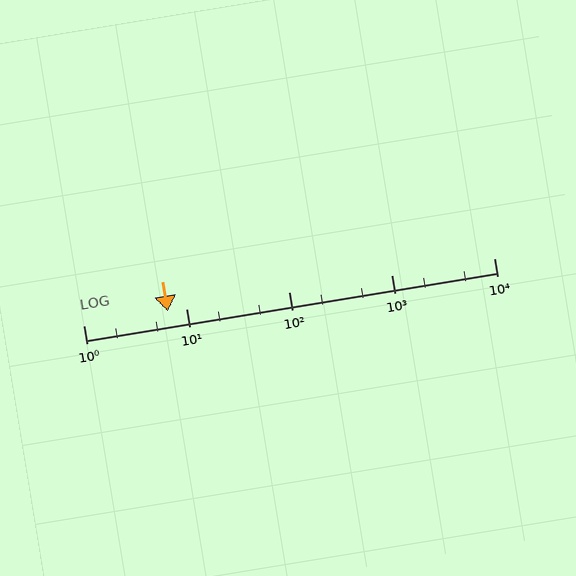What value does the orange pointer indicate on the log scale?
The pointer indicates approximately 6.6.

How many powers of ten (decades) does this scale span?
The scale spans 4 decades, from 1 to 10000.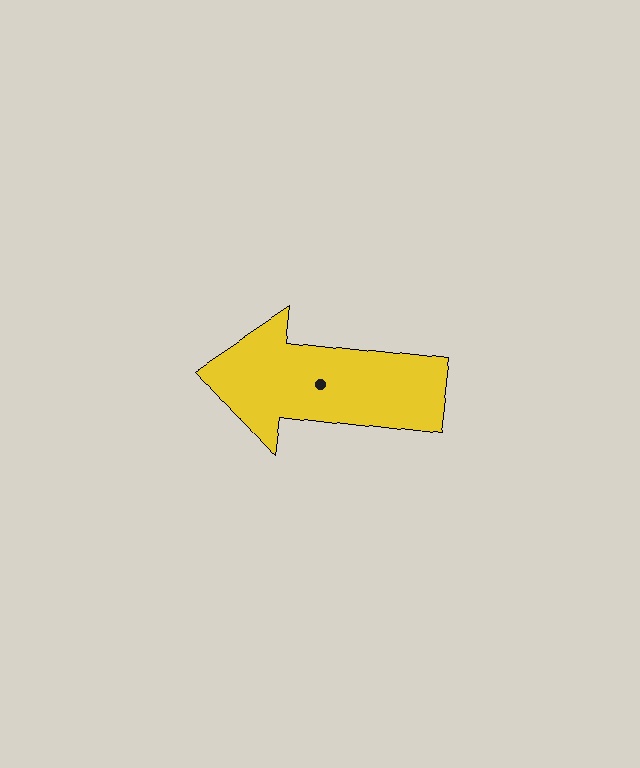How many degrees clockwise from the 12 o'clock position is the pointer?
Approximately 277 degrees.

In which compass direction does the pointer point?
West.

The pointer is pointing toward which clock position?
Roughly 9 o'clock.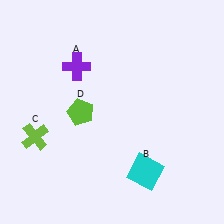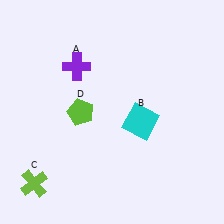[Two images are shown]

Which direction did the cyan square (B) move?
The cyan square (B) moved up.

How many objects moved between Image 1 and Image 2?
2 objects moved between the two images.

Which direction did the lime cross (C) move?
The lime cross (C) moved down.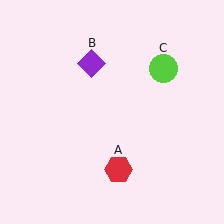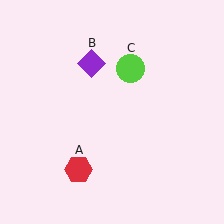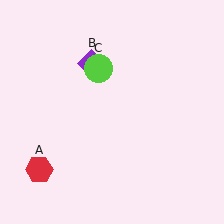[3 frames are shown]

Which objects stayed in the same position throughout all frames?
Purple diamond (object B) remained stationary.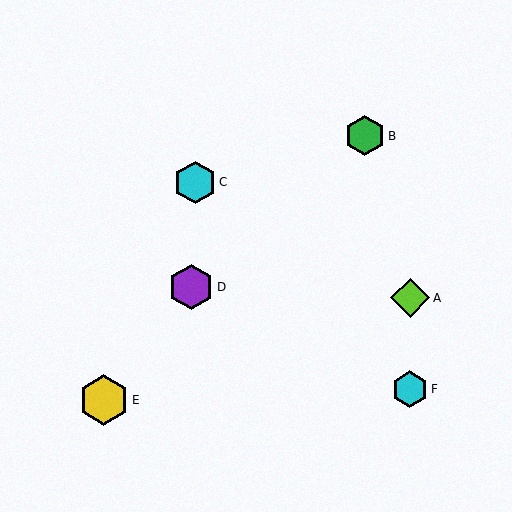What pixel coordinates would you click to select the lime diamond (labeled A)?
Click at (410, 298) to select the lime diamond A.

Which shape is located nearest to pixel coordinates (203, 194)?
The cyan hexagon (labeled C) at (195, 182) is nearest to that location.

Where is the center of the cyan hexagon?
The center of the cyan hexagon is at (410, 389).